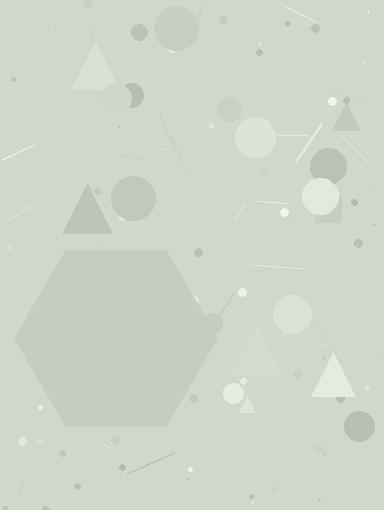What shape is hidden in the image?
A hexagon is hidden in the image.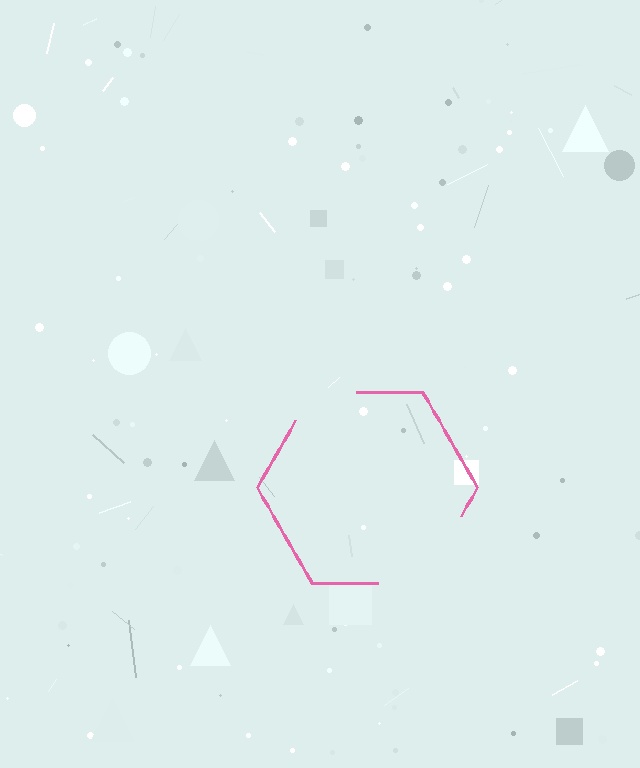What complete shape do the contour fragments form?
The contour fragments form a hexagon.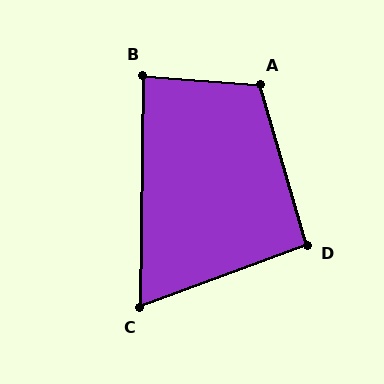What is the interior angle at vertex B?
Approximately 86 degrees (approximately right).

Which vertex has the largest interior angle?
A, at approximately 111 degrees.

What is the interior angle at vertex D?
Approximately 94 degrees (approximately right).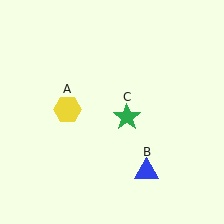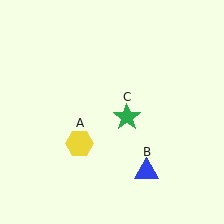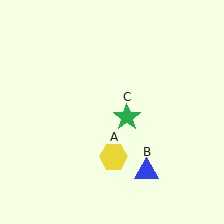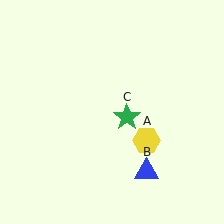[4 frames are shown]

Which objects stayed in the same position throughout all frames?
Blue triangle (object B) and green star (object C) remained stationary.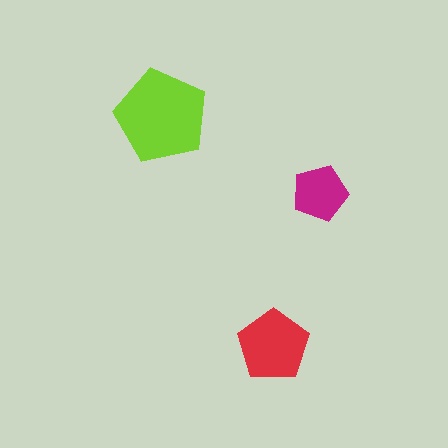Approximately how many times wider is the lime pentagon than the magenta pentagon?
About 1.5 times wider.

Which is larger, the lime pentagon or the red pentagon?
The lime one.